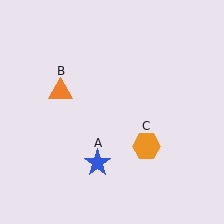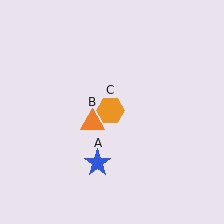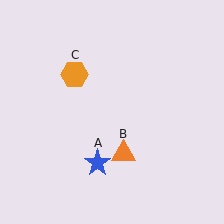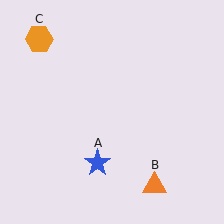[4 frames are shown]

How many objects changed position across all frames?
2 objects changed position: orange triangle (object B), orange hexagon (object C).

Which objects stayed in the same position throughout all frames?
Blue star (object A) remained stationary.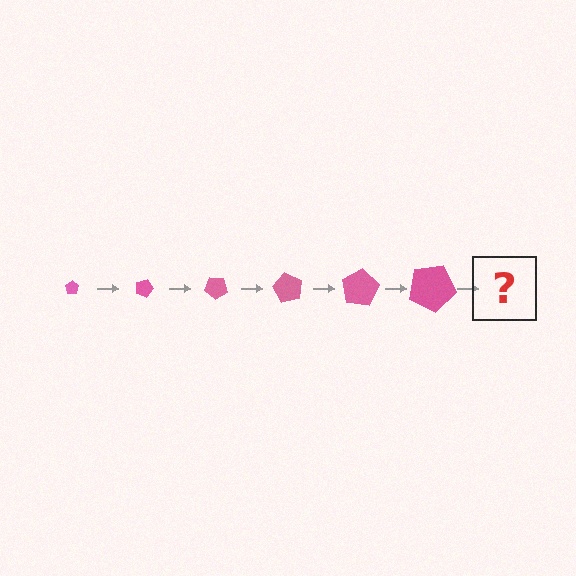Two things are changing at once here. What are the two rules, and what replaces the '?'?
The two rules are that the pentagon grows larger each step and it rotates 20 degrees each step. The '?' should be a pentagon, larger than the previous one and rotated 120 degrees from the start.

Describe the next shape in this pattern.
It should be a pentagon, larger than the previous one and rotated 120 degrees from the start.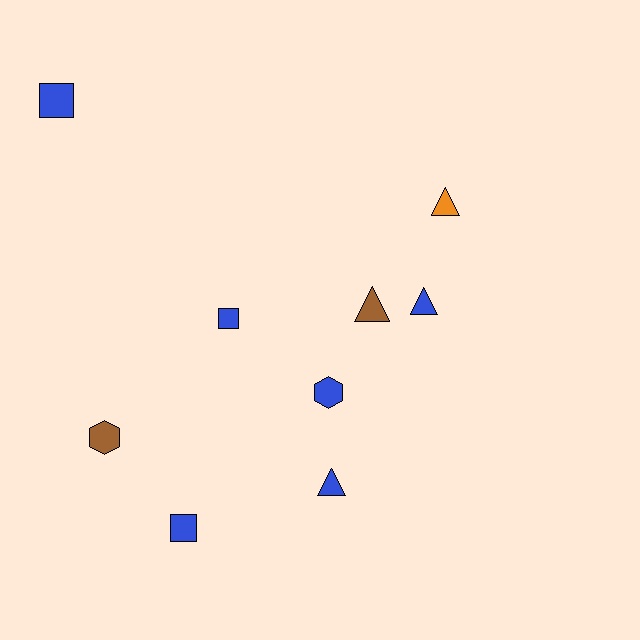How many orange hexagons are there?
There are no orange hexagons.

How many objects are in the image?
There are 9 objects.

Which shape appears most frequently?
Triangle, with 4 objects.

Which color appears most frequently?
Blue, with 6 objects.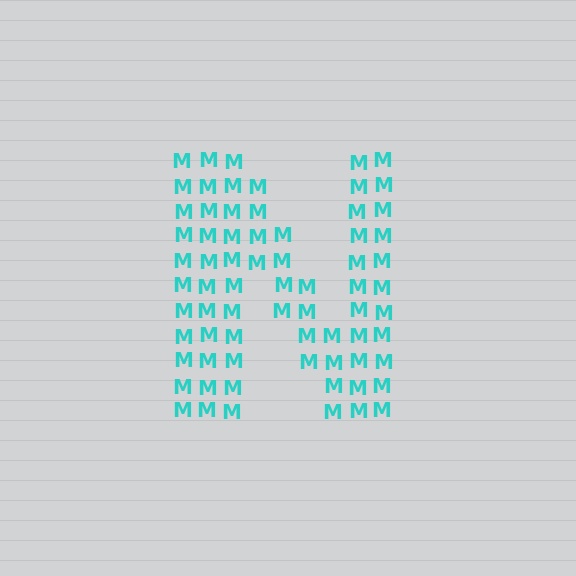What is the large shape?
The large shape is the letter N.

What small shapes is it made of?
It is made of small letter M's.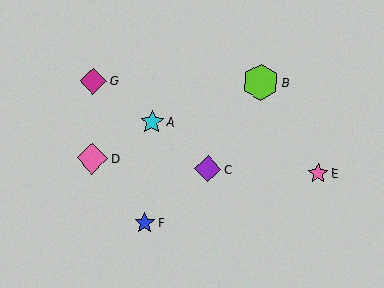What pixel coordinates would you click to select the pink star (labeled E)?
Click at (318, 174) to select the pink star E.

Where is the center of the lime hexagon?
The center of the lime hexagon is at (261, 82).